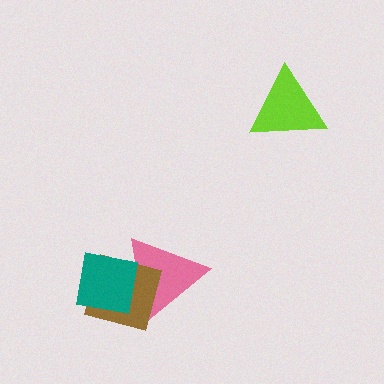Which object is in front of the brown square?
The teal square is in front of the brown square.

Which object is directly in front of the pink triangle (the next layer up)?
The brown square is directly in front of the pink triangle.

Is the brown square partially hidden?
Yes, it is partially covered by another shape.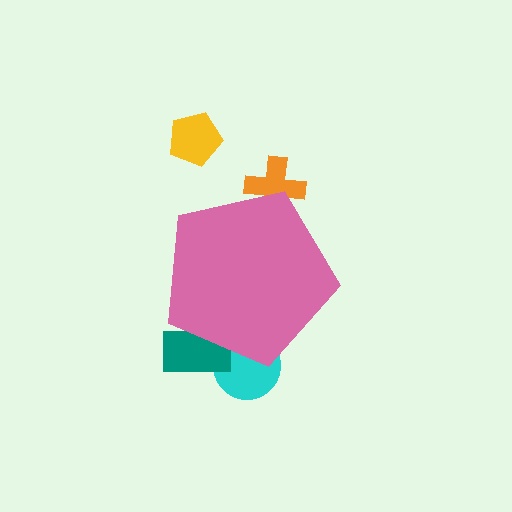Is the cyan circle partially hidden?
Yes, the cyan circle is partially hidden behind the pink pentagon.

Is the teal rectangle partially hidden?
Yes, the teal rectangle is partially hidden behind the pink pentagon.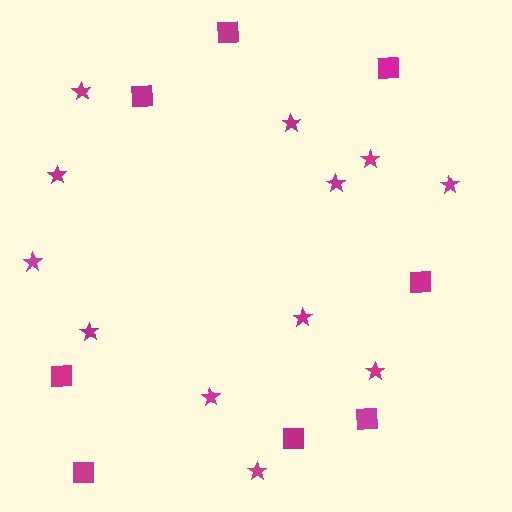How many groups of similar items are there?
There are 2 groups: one group of stars (12) and one group of squares (8).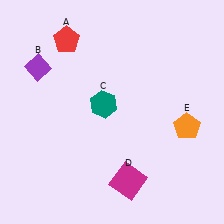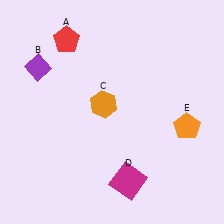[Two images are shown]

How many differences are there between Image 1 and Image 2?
There is 1 difference between the two images.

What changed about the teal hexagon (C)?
In Image 1, C is teal. In Image 2, it changed to orange.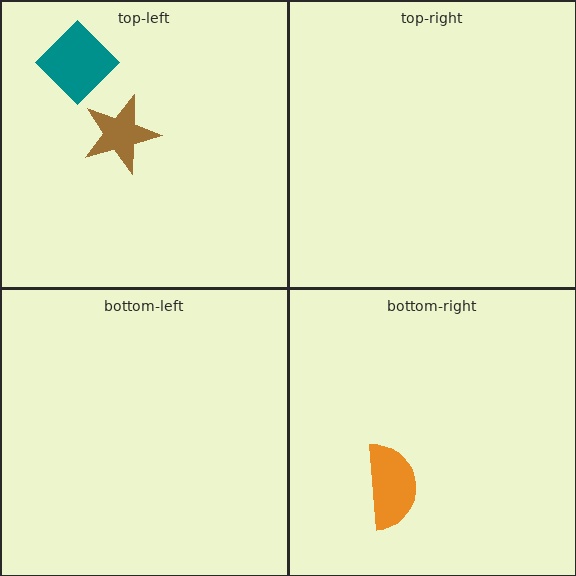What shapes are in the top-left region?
The teal diamond, the brown star.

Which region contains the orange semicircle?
The bottom-right region.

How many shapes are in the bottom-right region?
1.